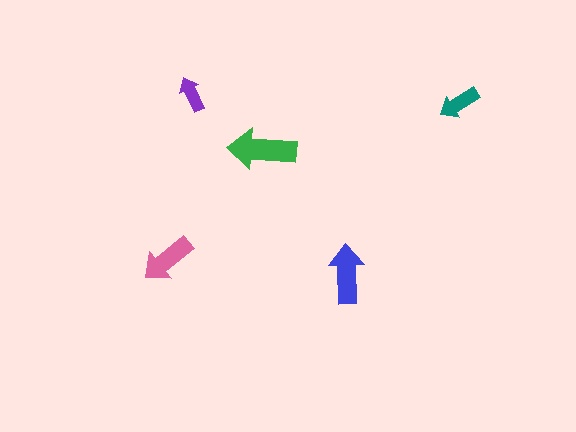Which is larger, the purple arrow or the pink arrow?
The pink one.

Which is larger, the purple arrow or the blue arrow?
The blue one.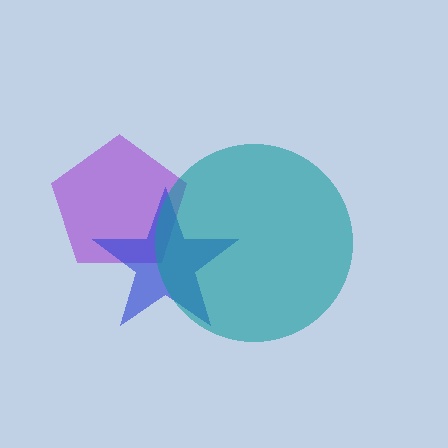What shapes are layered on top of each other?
The layered shapes are: a purple pentagon, a blue star, a teal circle.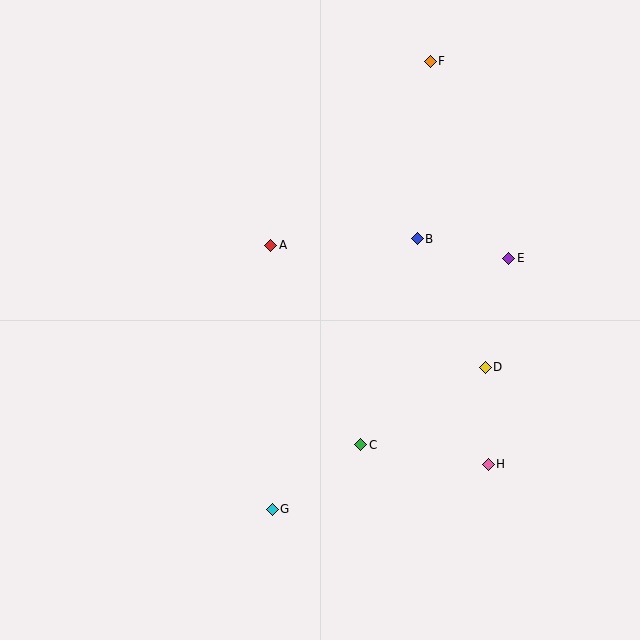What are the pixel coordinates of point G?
Point G is at (272, 509).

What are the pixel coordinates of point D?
Point D is at (485, 367).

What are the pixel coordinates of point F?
Point F is at (430, 61).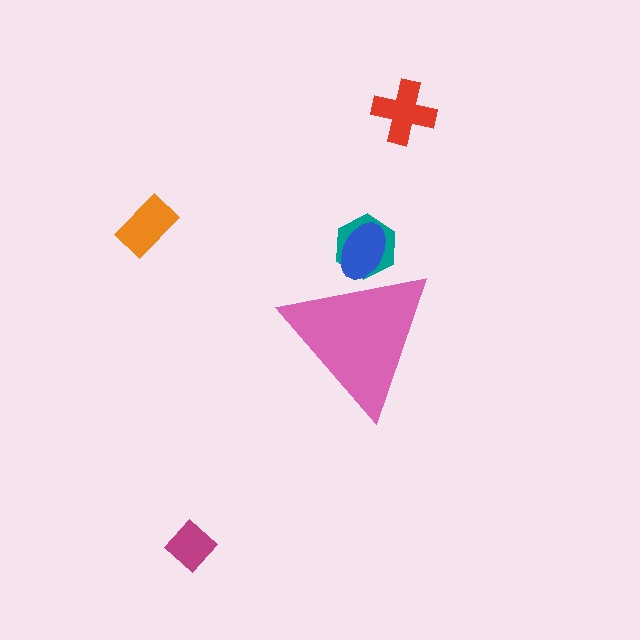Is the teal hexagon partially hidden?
Yes, the teal hexagon is partially hidden behind the pink triangle.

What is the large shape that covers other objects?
A pink triangle.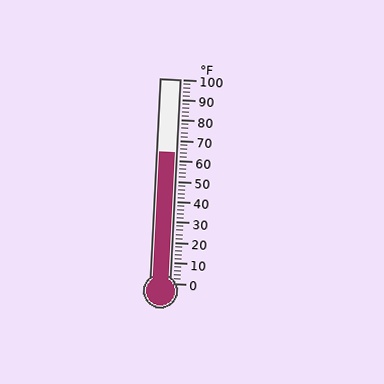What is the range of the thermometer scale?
The thermometer scale ranges from 0°F to 100°F.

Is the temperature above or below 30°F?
The temperature is above 30°F.